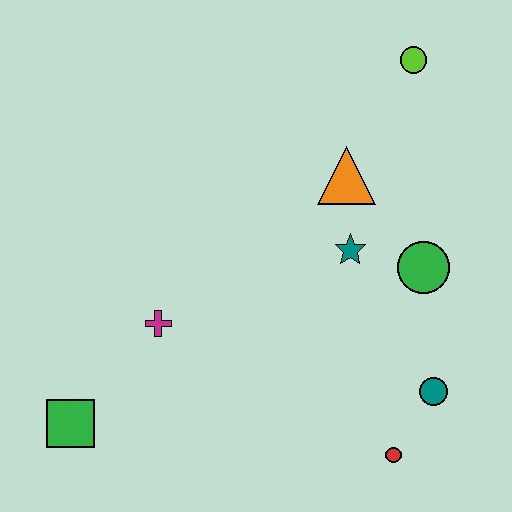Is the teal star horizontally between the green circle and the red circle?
No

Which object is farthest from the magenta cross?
The lime circle is farthest from the magenta cross.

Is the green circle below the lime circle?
Yes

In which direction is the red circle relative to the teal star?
The red circle is below the teal star.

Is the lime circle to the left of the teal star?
No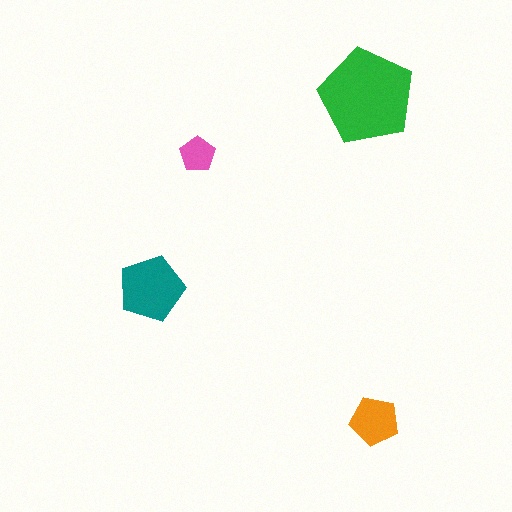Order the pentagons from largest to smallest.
the green one, the teal one, the orange one, the pink one.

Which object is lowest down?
The orange pentagon is bottommost.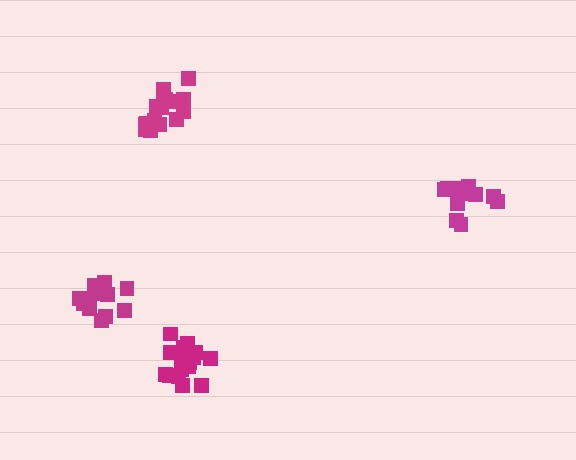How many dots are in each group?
Group 1: 14 dots, Group 2: 14 dots, Group 3: 18 dots, Group 4: 17 dots (63 total).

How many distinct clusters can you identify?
There are 4 distinct clusters.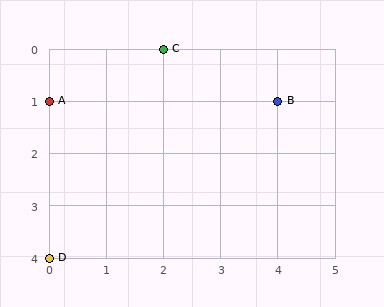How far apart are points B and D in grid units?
Points B and D are 4 columns and 3 rows apart (about 5.0 grid units diagonally).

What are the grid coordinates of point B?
Point B is at grid coordinates (4, 1).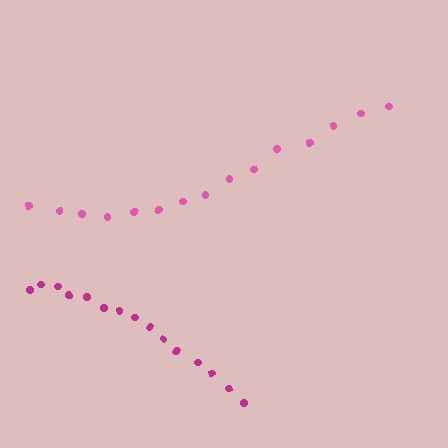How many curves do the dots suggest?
There are 2 distinct paths.